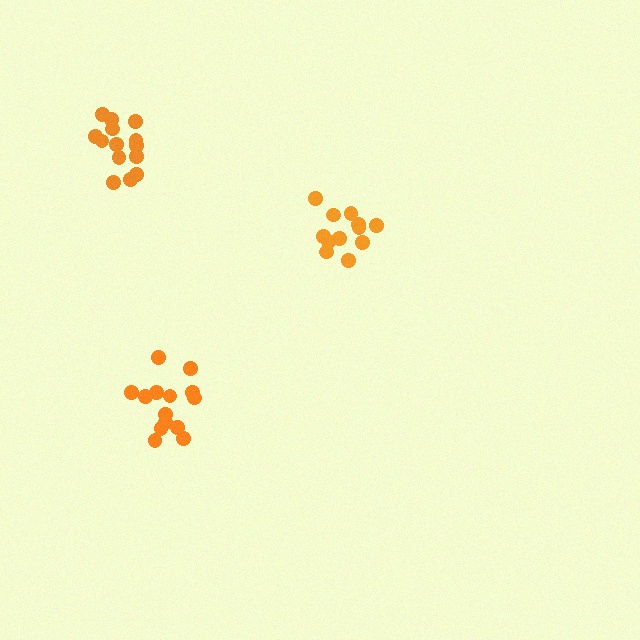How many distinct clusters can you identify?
There are 3 distinct clusters.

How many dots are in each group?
Group 1: 13 dots, Group 2: 14 dots, Group 3: 14 dots (41 total).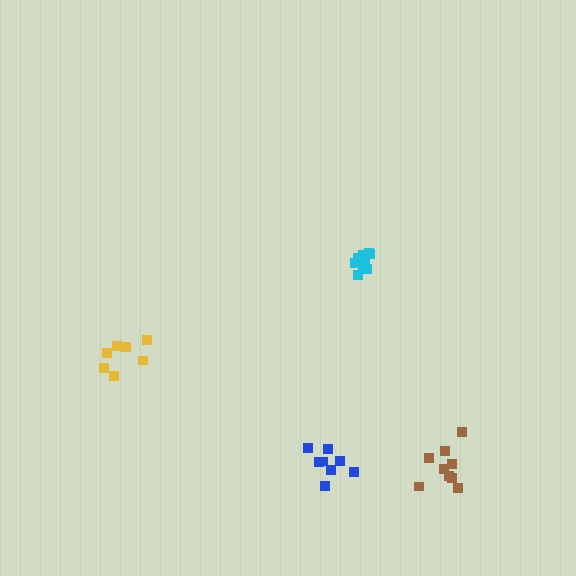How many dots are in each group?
Group 1: 7 dots, Group 2: 10 dots, Group 3: 8 dots, Group 4: 9 dots (34 total).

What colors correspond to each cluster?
The clusters are colored: yellow, cyan, blue, brown.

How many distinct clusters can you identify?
There are 4 distinct clusters.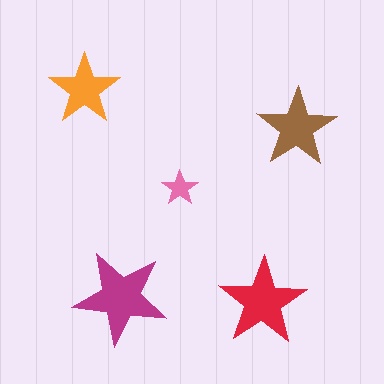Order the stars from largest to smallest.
the magenta one, the red one, the brown one, the orange one, the pink one.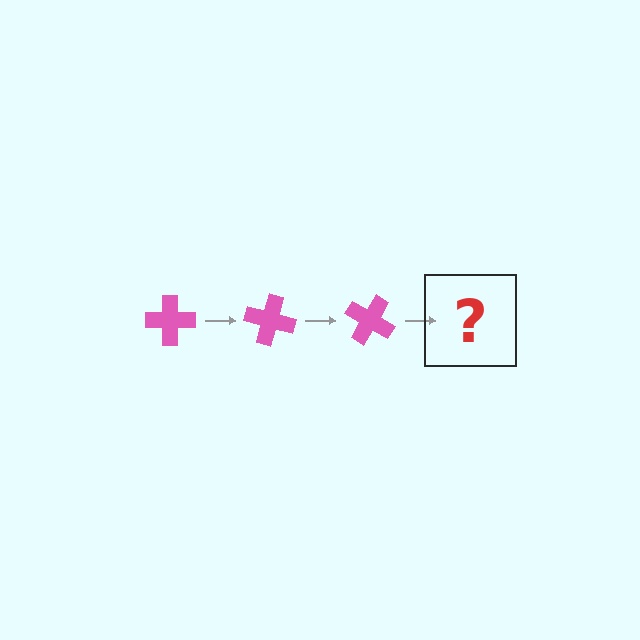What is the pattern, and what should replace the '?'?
The pattern is that the cross rotates 15 degrees each step. The '?' should be a pink cross rotated 45 degrees.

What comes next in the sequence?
The next element should be a pink cross rotated 45 degrees.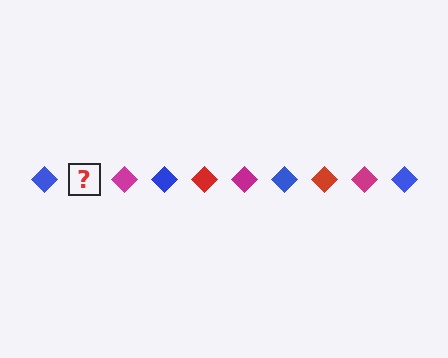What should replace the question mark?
The question mark should be replaced with a red diamond.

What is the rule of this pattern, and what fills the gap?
The rule is that the pattern cycles through blue, red, magenta diamonds. The gap should be filled with a red diamond.